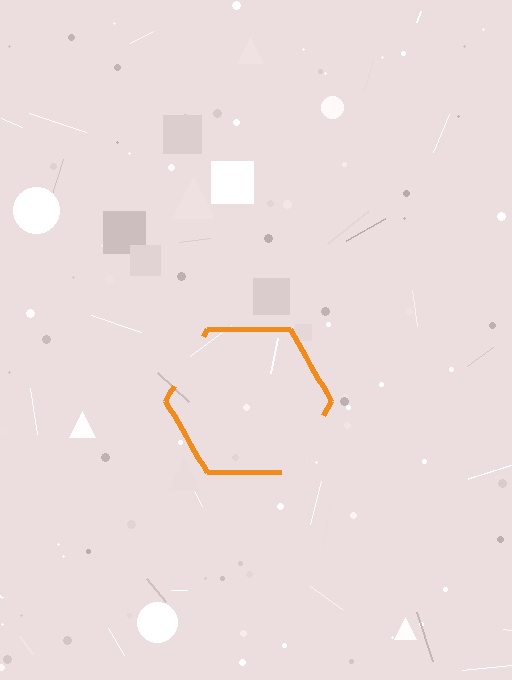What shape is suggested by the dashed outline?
The dashed outline suggests a hexagon.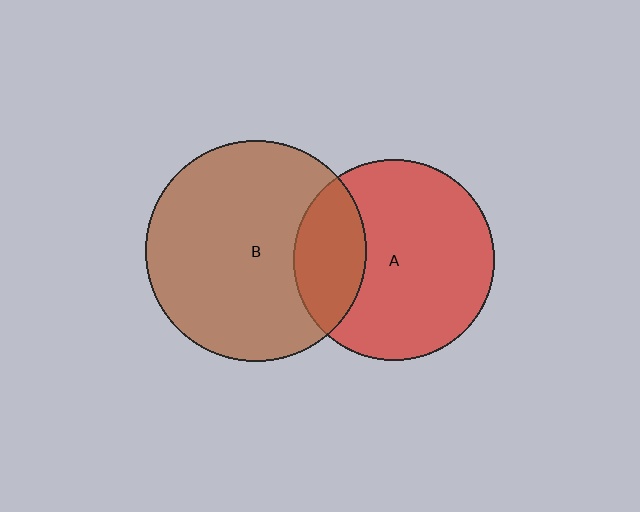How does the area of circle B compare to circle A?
Approximately 1.2 times.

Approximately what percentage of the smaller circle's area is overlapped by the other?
Approximately 25%.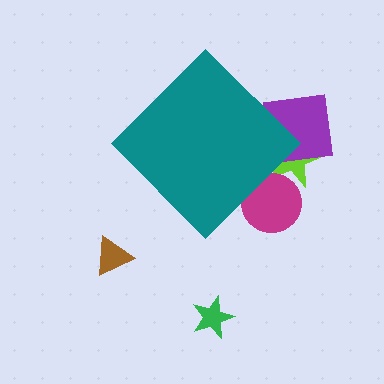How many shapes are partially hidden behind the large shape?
3 shapes are partially hidden.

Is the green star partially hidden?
No, the green star is fully visible.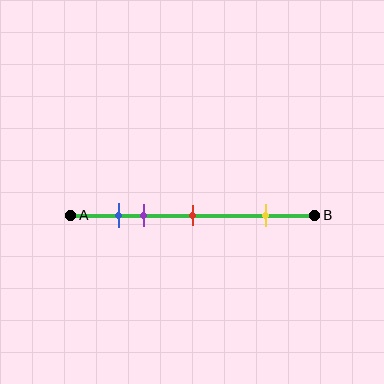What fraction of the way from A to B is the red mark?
The red mark is approximately 50% (0.5) of the way from A to B.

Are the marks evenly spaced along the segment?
No, the marks are not evenly spaced.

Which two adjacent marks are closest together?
The blue and purple marks are the closest adjacent pair.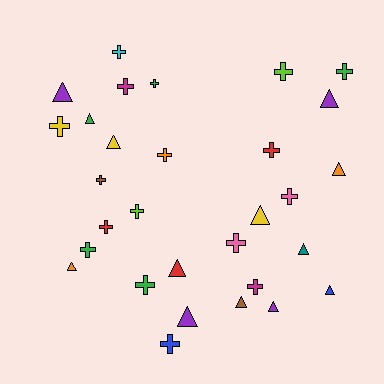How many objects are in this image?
There are 30 objects.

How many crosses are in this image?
There are 17 crosses.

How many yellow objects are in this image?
There are 3 yellow objects.